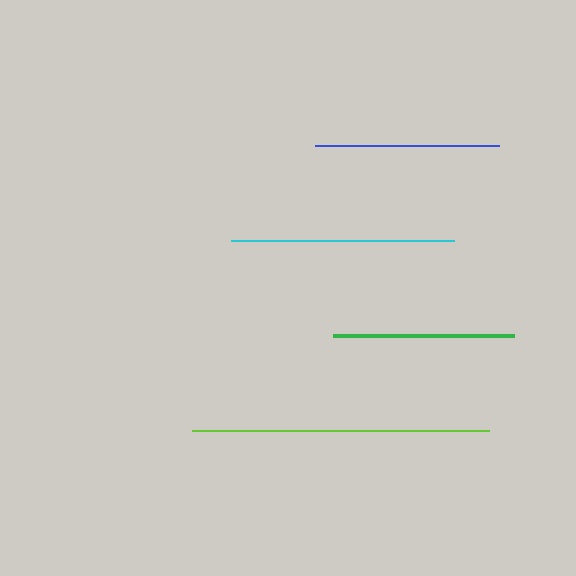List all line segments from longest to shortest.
From longest to shortest: lime, cyan, blue, green.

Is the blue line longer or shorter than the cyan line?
The cyan line is longer than the blue line.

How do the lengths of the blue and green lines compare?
The blue and green lines are approximately the same length.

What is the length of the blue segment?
The blue segment is approximately 184 pixels long.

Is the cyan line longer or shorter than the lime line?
The lime line is longer than the cyan line.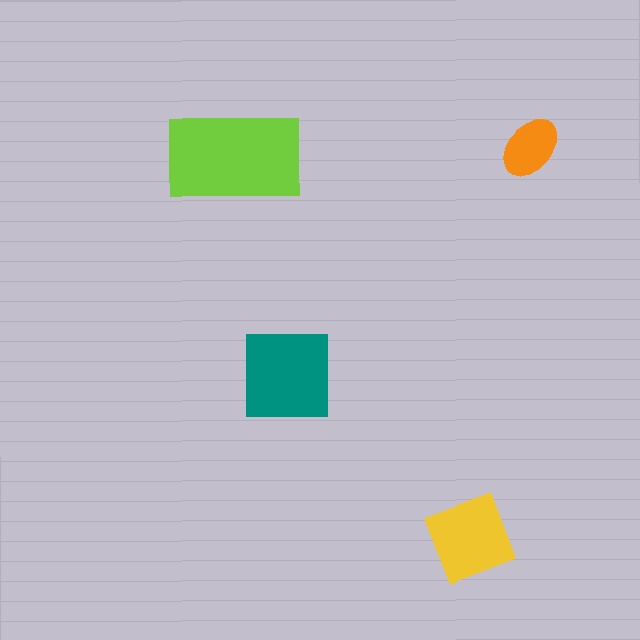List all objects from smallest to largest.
The orange ellipse, the yellow diamond, the teal square, the lime rectangle.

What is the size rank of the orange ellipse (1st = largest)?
4th.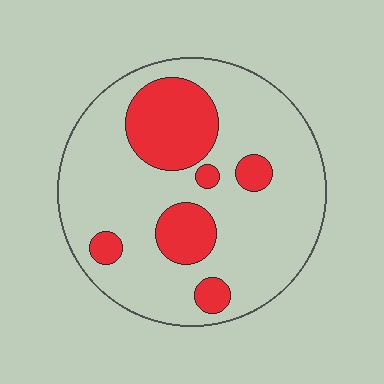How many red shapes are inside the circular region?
6.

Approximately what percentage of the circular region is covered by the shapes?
Approximately 25%.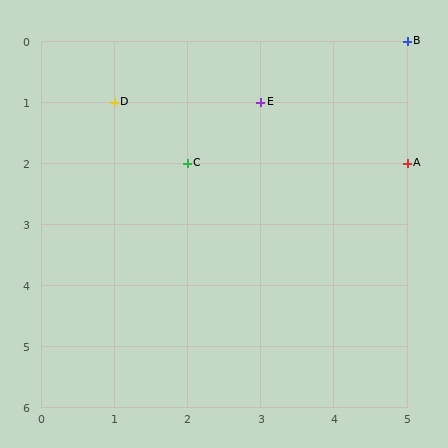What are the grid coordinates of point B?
Point B is at grid coordinates (5, 0).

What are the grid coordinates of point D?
Point D is at grid coordinates (1, 1).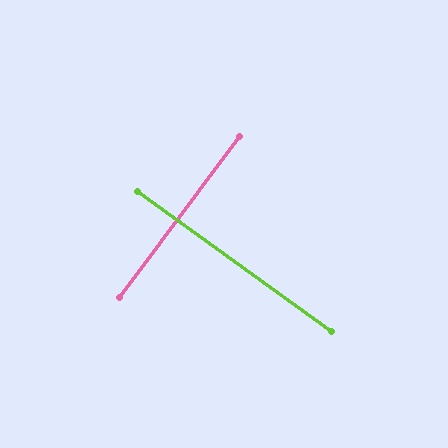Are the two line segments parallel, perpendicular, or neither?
Perpendicular — they meet at approximately 89°.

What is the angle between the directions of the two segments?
Approximately 89 degrees.